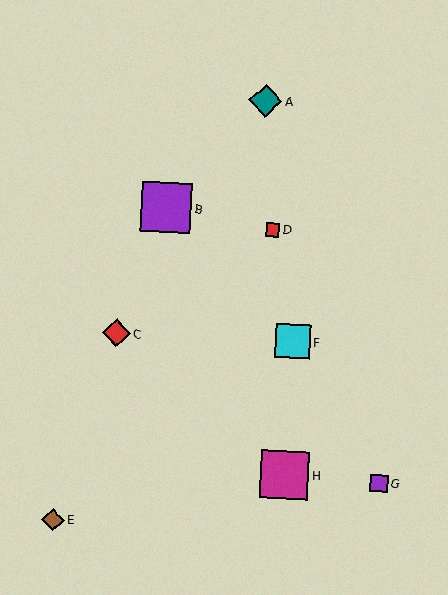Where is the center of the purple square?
The center of the purple square is at (166, 208).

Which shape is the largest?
The purple square (labeled B) is the largest.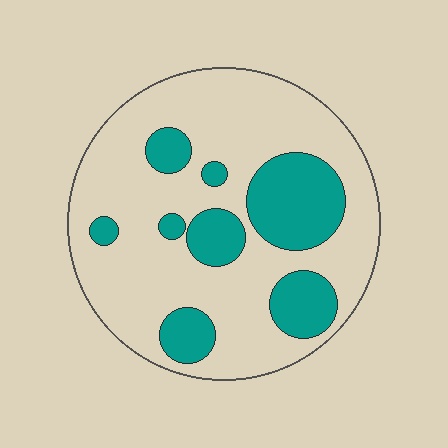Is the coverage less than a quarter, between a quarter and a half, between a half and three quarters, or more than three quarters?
Between a quarter and a half.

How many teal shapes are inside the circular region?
8.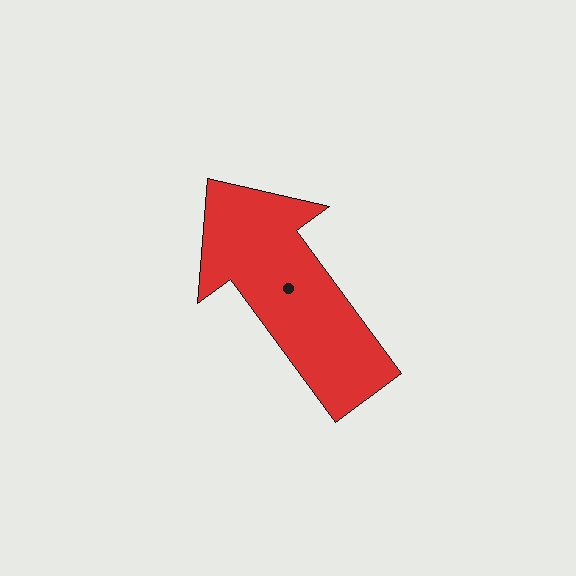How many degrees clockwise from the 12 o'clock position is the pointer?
Approximately 324 degrees.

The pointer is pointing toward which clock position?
Roughly 11 o'clock.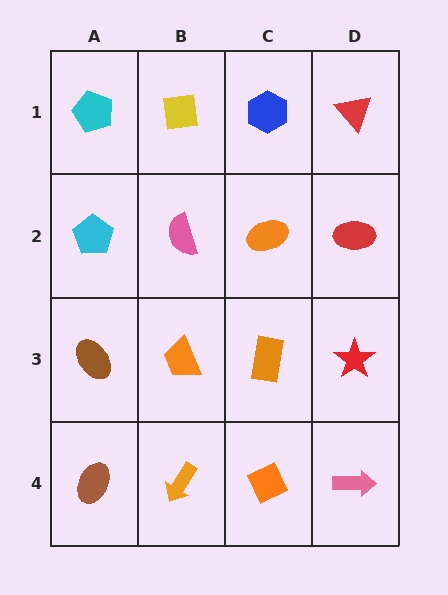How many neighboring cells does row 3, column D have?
3.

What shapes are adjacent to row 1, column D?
A red ellipse (row 2, column D), a blue hexagon (row 1, column C).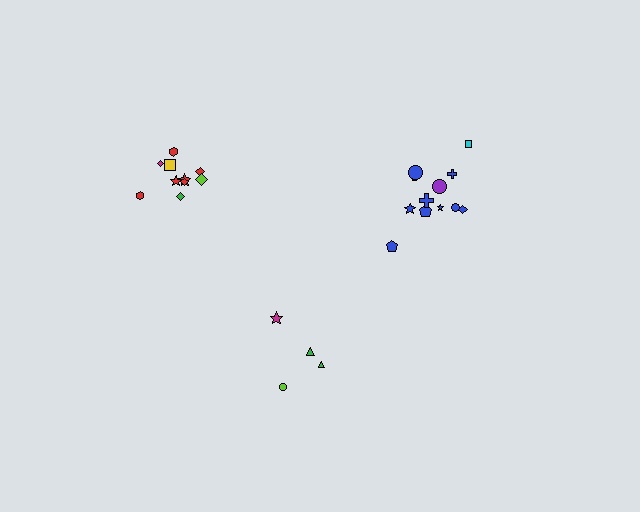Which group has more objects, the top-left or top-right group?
The top-right group.